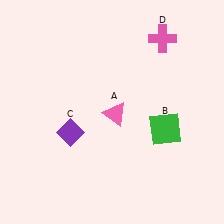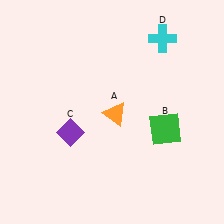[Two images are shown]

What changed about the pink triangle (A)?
In Image 1, A is pink. In Image 2, it changed to orange.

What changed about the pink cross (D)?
In Image 1, D is pink. In Image 2, it changed to cyan.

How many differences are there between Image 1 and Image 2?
There are 2 differences between the two images.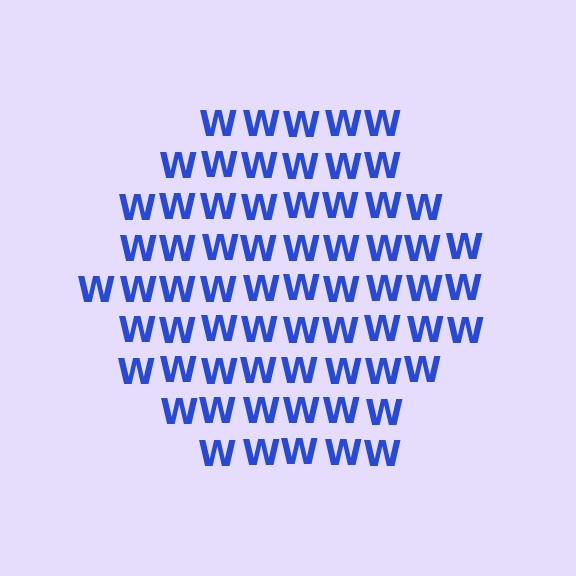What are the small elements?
The small elements are letter W's.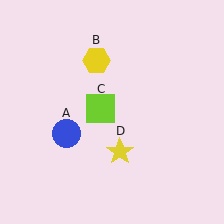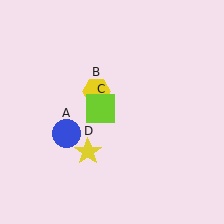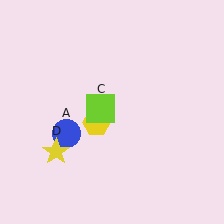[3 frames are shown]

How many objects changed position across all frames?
2 objects changed position: yellow hexagon (object B), yellow star (object D).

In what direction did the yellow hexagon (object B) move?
The yellow hexagon (object B) moved down.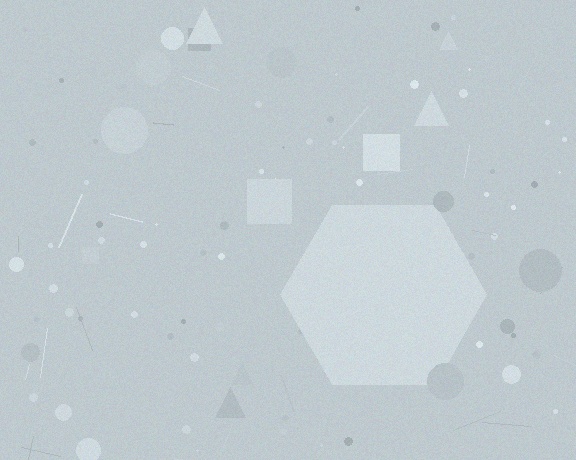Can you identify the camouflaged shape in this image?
The camouflaged shape is a hexagon.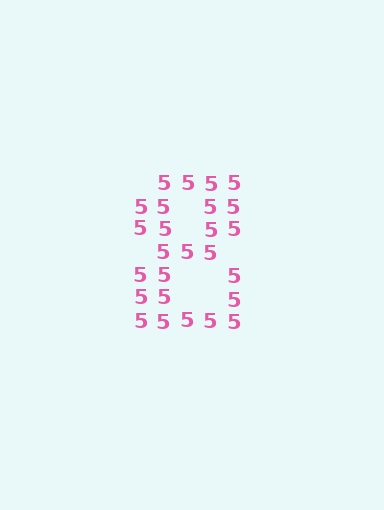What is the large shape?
The large shape is the digit 8.